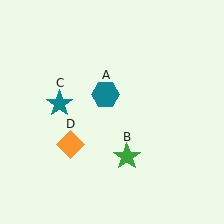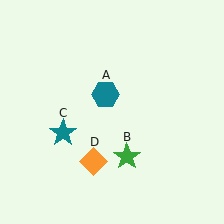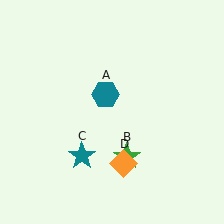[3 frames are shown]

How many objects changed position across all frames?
2 objects changed position: teal star (object C), orange diamond (object D).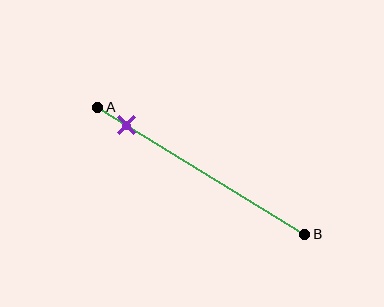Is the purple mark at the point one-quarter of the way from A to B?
No, the mark is at about 15% from A, not at the 25% one-quarter point.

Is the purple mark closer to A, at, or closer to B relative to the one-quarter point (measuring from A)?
The purple mark is closer to point A than the one-quarter point of segment AB.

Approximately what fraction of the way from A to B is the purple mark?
The purple mark is approximately 15% of the way from A to B.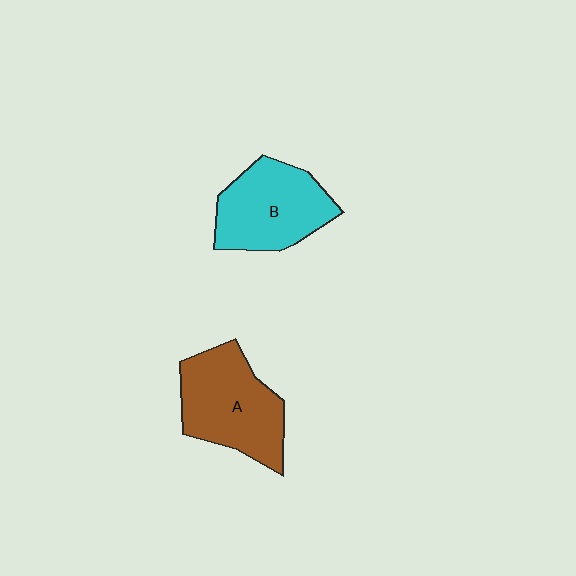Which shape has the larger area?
Shape A (brown).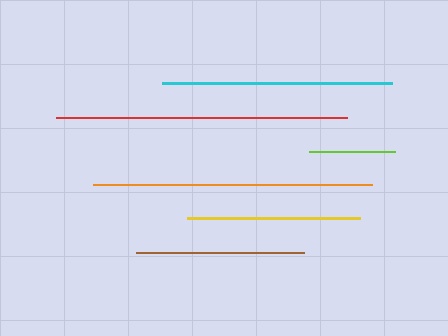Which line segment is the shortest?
The lime line is the shortest at approximately 86 pixels.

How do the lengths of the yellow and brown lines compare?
The yellow and brown lines are approximately the same length.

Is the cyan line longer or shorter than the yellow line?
The cyan line is longer than the yellow line.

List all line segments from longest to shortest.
From longest to shortest: red, orange, cyan, yellow, brown, lime.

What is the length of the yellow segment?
The yellow segment is approximately 174 pixels long.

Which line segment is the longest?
The red line is the longest at approximately 291 pixels.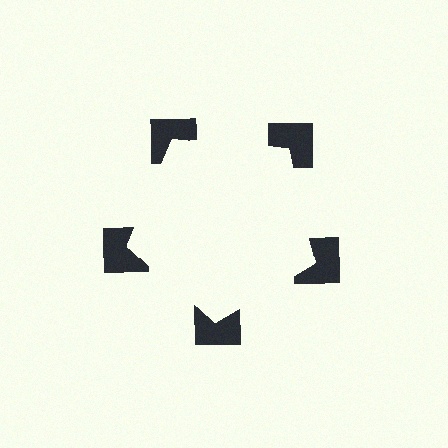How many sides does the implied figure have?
5 sides.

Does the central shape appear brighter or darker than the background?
It typically appears slightly brighter than the background, even though no actual brightness change is drawn.